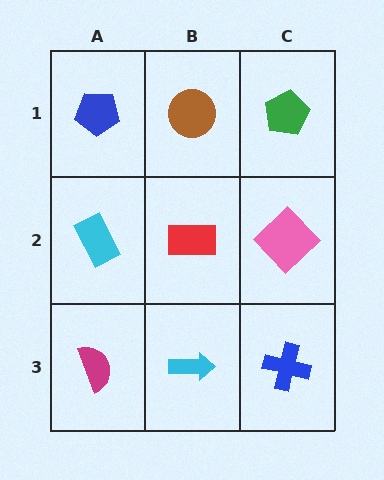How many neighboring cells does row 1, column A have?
2.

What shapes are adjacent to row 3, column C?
A pink diamond (row 2, column C), a cyan arrow (row 3, column B).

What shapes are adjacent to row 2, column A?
A blue pentagon (row 1, column A), a magenta semicircle (row 3, column A), a red rectangle (row 2, column B).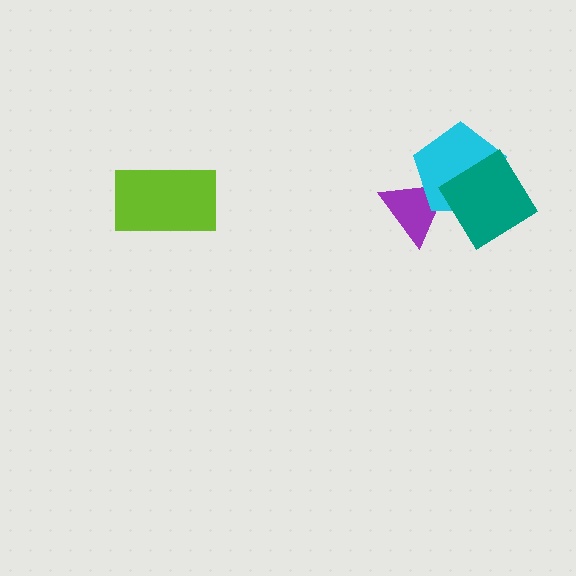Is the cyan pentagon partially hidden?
Yes, it is partially covered by another shape.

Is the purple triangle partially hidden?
Yes, it is partially covered by another shape.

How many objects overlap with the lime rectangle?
0 objects overlap with the lime rectangle.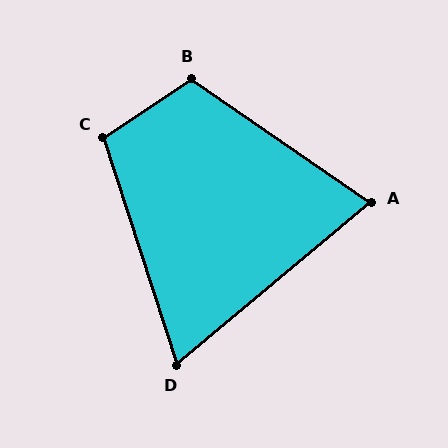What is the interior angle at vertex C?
Approximately 105 degrees (obtuse).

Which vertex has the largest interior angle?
B, at approximately 112 degrees.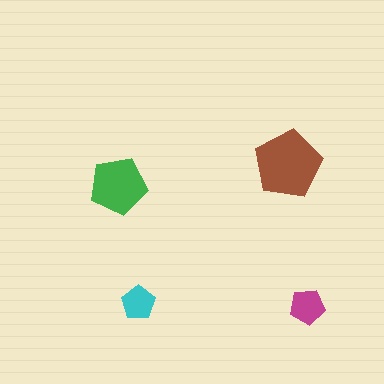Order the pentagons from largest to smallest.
the brown one, the green one, the magenta one, the cyan one.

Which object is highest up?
The brown pentagon is topmost.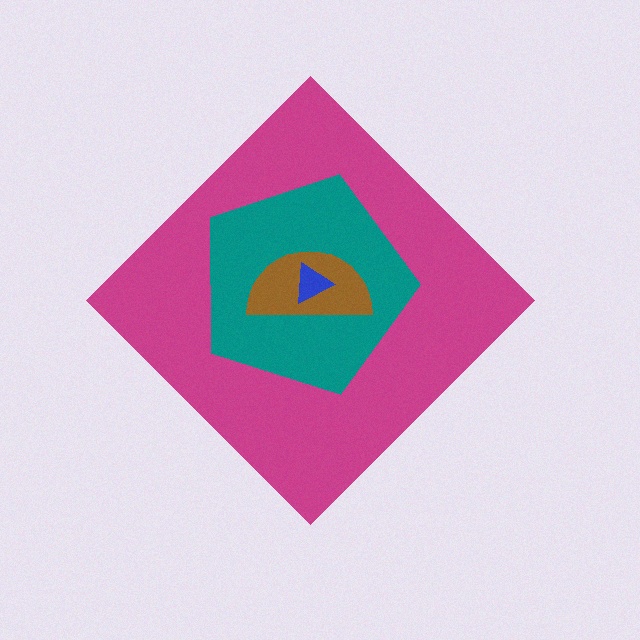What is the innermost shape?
The blue triangle.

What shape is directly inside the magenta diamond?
The teal pentagon.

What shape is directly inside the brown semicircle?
The blue triangle.